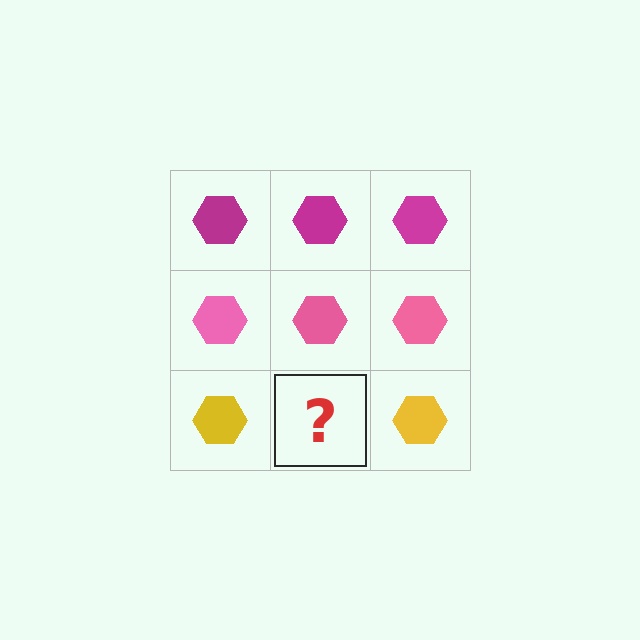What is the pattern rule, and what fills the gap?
The rule is that each row has a consistent color. The gap should be filled with a yellow hexagon.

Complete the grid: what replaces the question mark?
The question mark should be replaced with a yellow hexagon.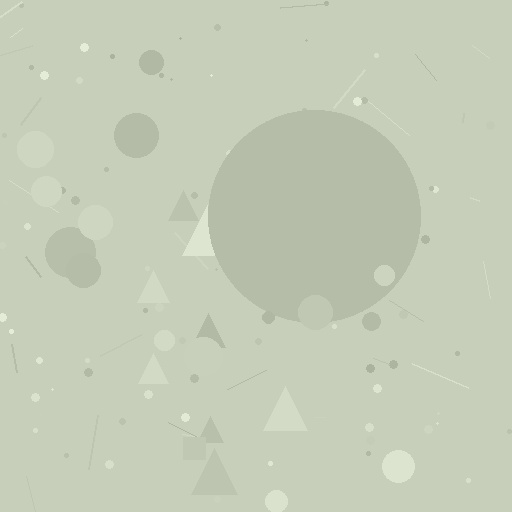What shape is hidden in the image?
A circle is hidden in the image.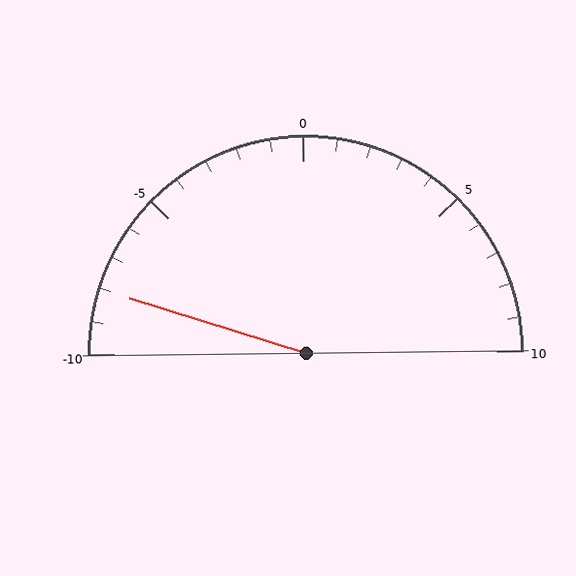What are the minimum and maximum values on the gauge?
The gauge ranges from -10 to 10.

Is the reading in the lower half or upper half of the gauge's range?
The reading is in the lower half of the range (-10 to 10).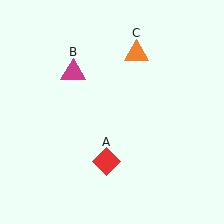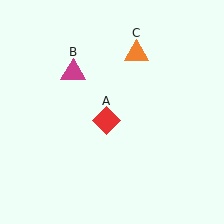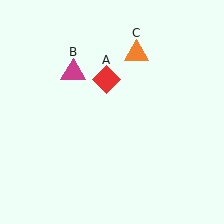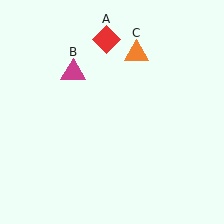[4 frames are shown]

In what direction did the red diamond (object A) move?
The red diamond (object A) moved up.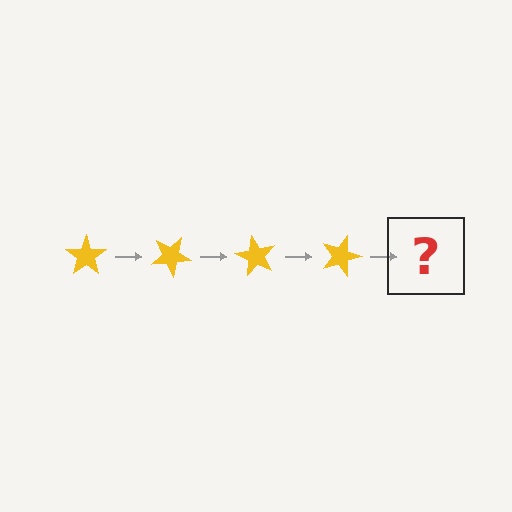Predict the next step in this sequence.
The next step is a yellow star rotated 120 degrees.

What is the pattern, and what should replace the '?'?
The pattern is that the star rotates 30 degrees each step. The '?' should be a yellow star rotated 120 degrees.